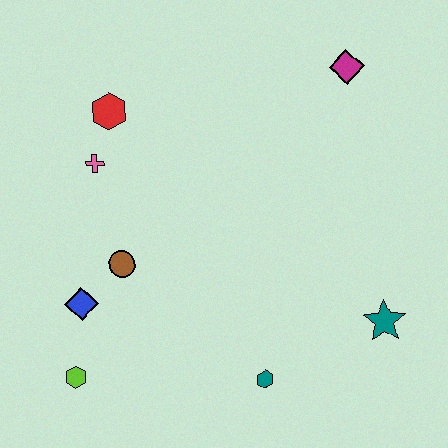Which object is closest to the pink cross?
The red hexagon is closest to the pink cross.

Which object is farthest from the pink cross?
The teal star is farthest from the pink cross.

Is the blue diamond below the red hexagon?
Yes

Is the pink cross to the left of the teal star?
Yes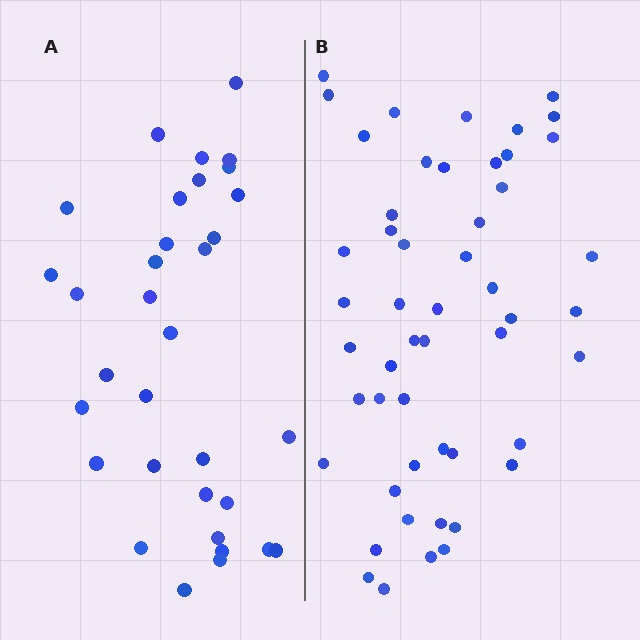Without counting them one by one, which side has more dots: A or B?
Region B (the right region) has more dots.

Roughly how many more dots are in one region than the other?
Region B has approximately 20 more dots than region A.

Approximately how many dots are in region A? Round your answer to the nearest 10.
About 30 dots. (The exact count is 33, which rounds to 30.)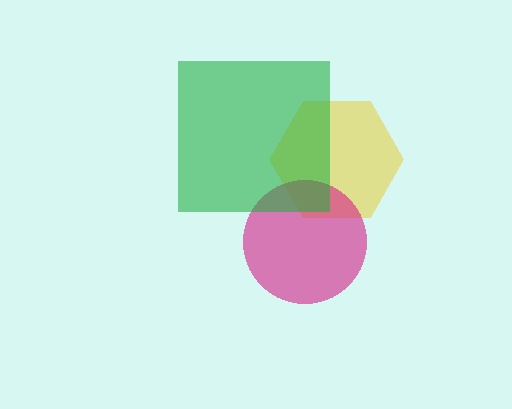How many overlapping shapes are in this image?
There are 3 overlapping shapes in the image.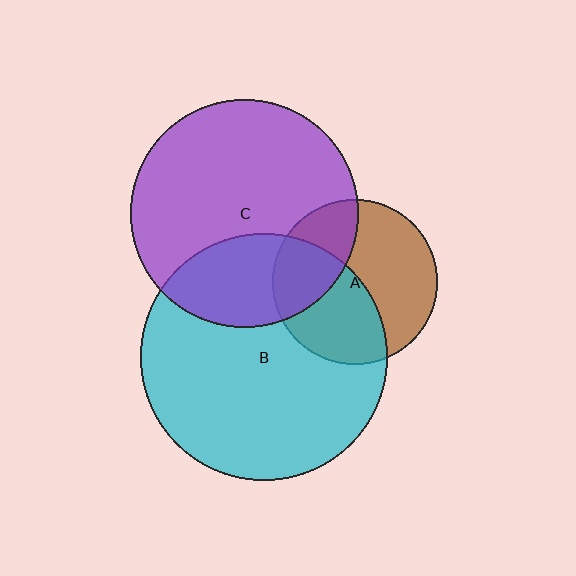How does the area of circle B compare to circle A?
Approximately 2.2 times.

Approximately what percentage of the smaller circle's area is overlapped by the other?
Approximately 30%.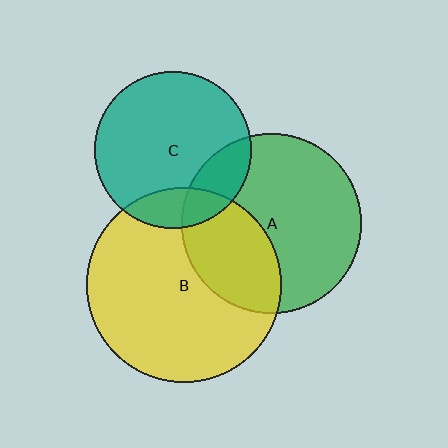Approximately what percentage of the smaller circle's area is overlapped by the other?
Approximately 20%.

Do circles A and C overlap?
Yes.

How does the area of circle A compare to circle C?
Approximately 1.3 times.